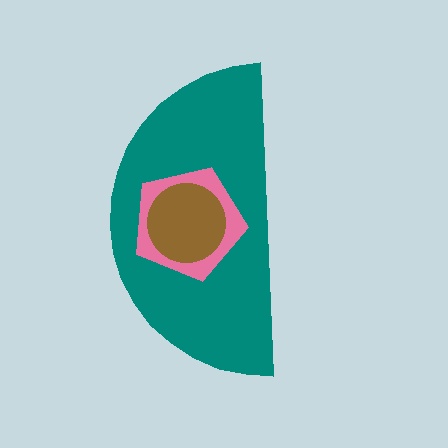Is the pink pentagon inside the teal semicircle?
Yes.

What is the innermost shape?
The brown circle.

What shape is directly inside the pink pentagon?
The brown circle.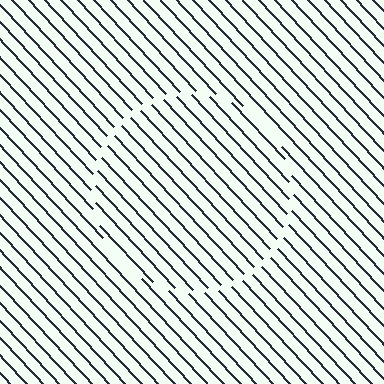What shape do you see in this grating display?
An illusory circle. The interior of the shape contains the same grating, shifted by half a period — the contour is defined by the phase discontinuity where line-ends from the inner and outer gratings abut.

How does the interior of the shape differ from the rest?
The interior of the shape contains the same grating, shifted by half a period — the contour is defined by the phase discontinuity where line-ends from the inner and outer gratings abut.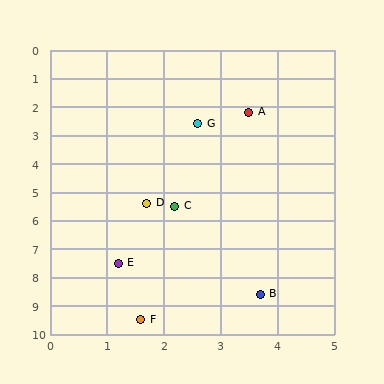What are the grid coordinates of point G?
Point G is at approximately (2.6, 2.6).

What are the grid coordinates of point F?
Point F is at approximately (1.6, 9.5).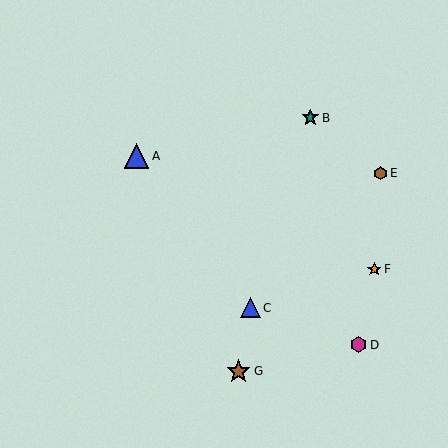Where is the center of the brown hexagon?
The center of the brown hexagon is at (380, 173).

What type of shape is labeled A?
Shape A is a blue triangle.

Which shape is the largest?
The blue triangle (labeled A) is the largest.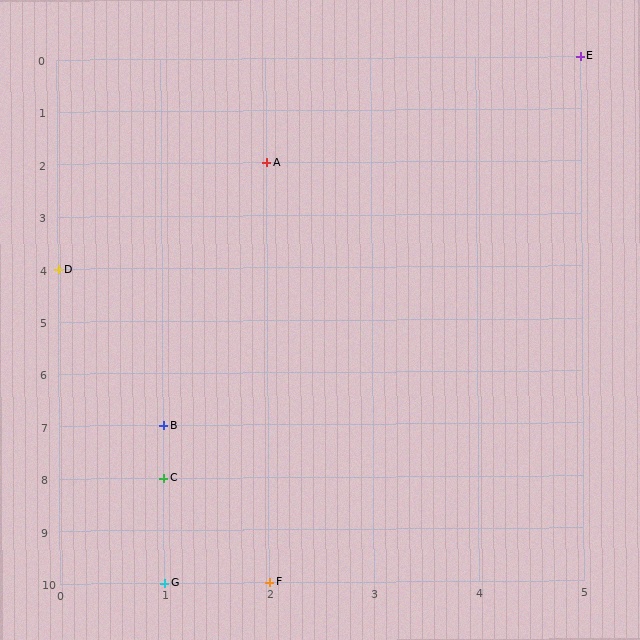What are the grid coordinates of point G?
Point G is at grid coordinates (1, 10).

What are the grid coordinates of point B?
Point B is at grid coordinates (1, 7).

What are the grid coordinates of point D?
Point D is at grid coordinates (0, 4).